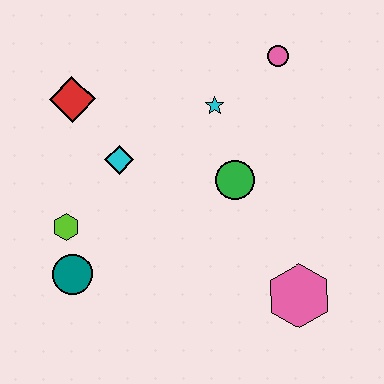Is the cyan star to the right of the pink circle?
No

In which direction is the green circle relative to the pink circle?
The green circle is below the pink circle.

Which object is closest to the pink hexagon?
The green circle is closest to the pink hexagon.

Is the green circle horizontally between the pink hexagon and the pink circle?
No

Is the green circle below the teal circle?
No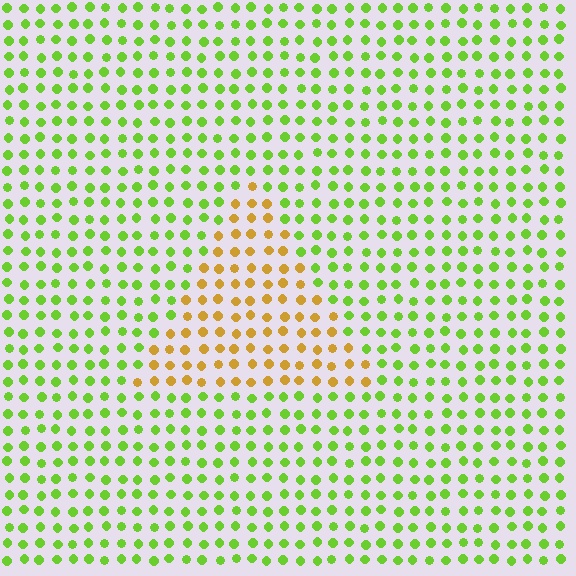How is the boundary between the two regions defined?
The boundary is defined purely by a slight shift in hue (about 56 degrees). Spacing, size, and orientation are identical on both sides.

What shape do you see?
I see a triangle.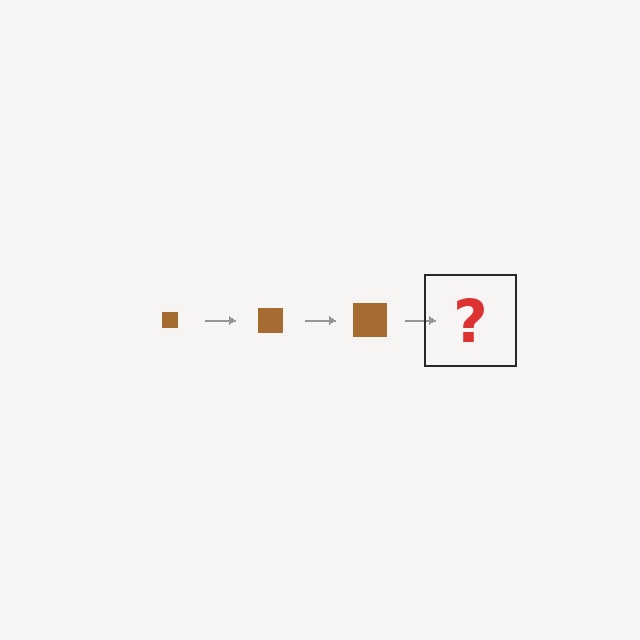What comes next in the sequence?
The next element should be a brown square, larger than the previous one.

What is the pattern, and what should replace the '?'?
The pattern is that the square gets progressively larger each step. The '?' should be a brown square, larger than the previous one.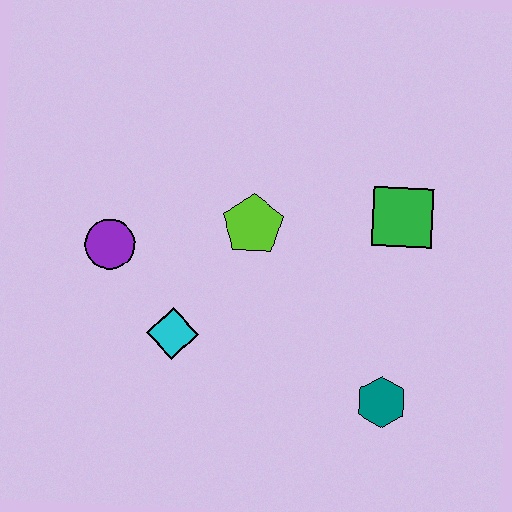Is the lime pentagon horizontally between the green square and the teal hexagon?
No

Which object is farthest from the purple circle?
The teal hexagon is farthest from the purple circle.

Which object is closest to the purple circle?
The cyan diamond is closest to the purple circle.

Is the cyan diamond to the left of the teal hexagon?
Yes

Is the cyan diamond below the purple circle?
Yes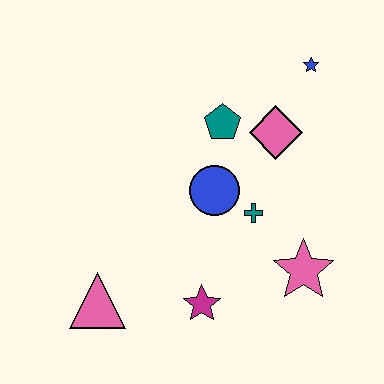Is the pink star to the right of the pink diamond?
Yes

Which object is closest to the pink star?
The teal cross is closest to the pink star.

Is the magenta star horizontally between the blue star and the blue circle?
No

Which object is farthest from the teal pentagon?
The pink triangle is farthest from the teal pentagon.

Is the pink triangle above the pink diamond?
No